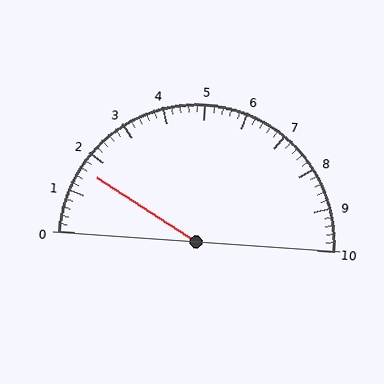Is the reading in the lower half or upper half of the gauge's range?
The reading is in the lower half of the range (0 to 10).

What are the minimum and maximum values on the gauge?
The gauge ranges from 0 to 10.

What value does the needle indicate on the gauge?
The needle indicates approximately 1.6.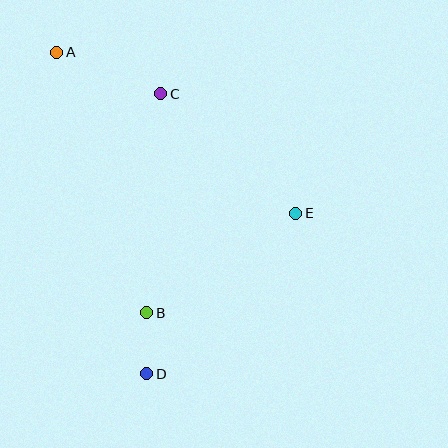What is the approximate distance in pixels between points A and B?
The distance between A and B is approximately 276 pixels.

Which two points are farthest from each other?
Points A and D are farthest from each other.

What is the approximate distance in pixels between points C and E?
The distance between C and E is approximately 180 pixels.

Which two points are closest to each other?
Points B and D are closest to each other.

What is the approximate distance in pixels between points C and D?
The distance between C and D is approximately 280 pixels.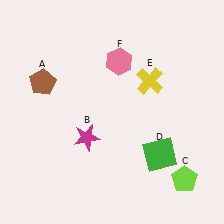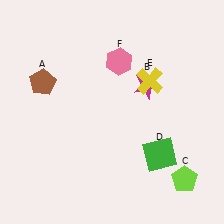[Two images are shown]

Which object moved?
The magenta star (B) moved right.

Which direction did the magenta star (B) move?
The magenta star (B) moved right.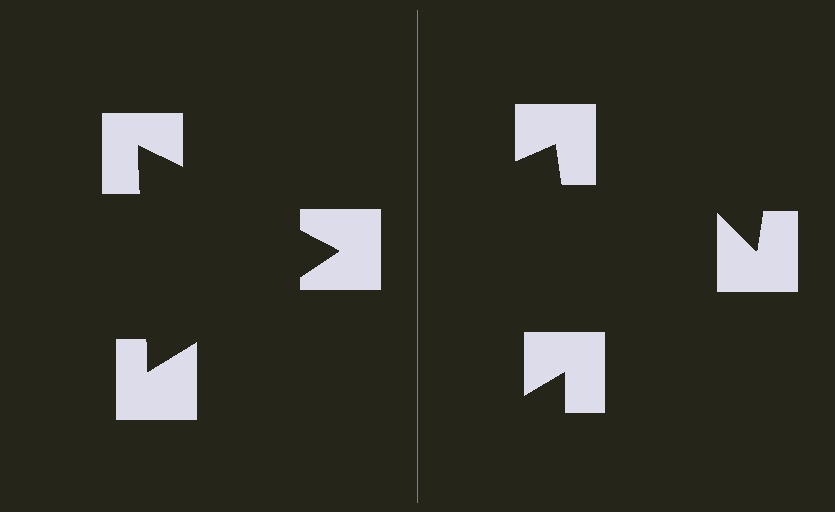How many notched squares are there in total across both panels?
6 — 3 on each side.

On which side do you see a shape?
An illusory triangle appears on the left side. On the right side the wedge cuts are rotated, so no coherent shape forms.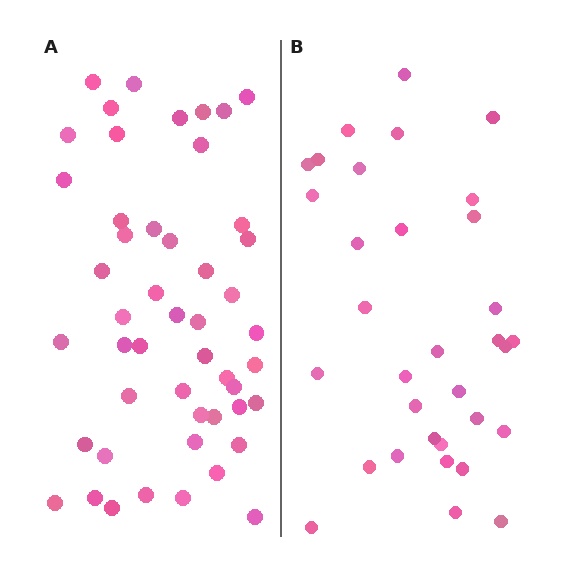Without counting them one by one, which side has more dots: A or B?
Region A (the left region) has more dots.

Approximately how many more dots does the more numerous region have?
Region A has approximately 15 more dots than region B.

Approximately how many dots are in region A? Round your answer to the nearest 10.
About 50 dots. (The exact count is 49, which rounds to 50.)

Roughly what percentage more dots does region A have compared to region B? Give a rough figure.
About 50% more.